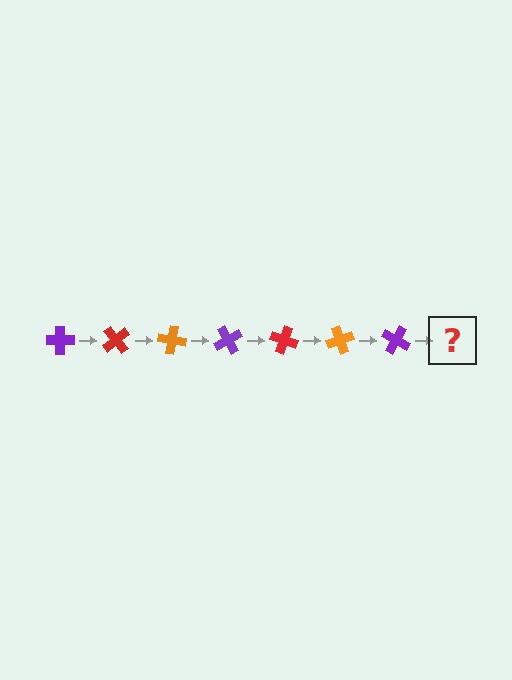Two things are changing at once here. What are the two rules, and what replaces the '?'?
The two rules are that it rotates 50 degrees each step and the color cycles through purple, red, and orange. The '?' should be a red cross, rotated 350 degrees from the start.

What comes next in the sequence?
The next element should be a red cross, rotated 350 degrees from the start.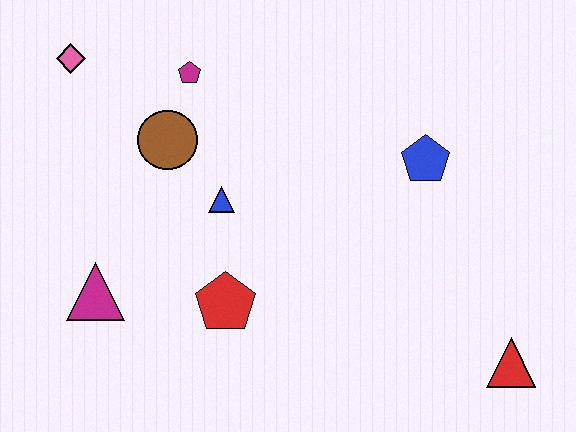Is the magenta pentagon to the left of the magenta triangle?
No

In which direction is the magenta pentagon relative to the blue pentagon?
The magenta pentagon is to the left of the blue pentagon.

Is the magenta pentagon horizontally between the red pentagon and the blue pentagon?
No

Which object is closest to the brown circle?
The magenta pentagon is closest to the brown circle.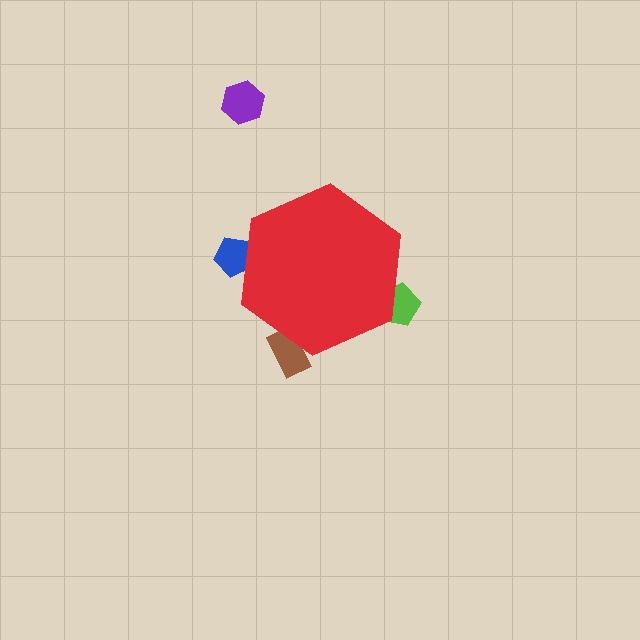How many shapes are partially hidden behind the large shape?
3 shapes are partially hidden.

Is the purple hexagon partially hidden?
No, the purple hexagon is fully visible.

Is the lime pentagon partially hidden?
Yes, the lime pentagon is partially hidden behind the red hexagon.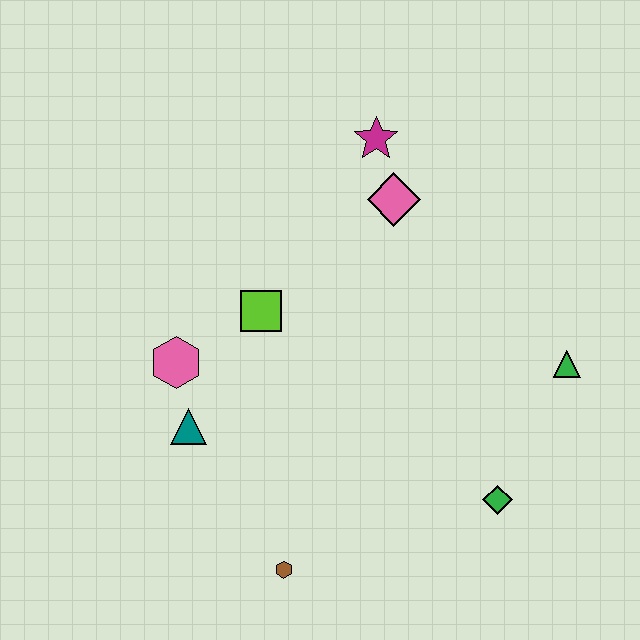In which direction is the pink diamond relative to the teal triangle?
The pink diamond is above the teal triangle.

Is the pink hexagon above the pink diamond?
No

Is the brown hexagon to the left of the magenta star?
Yes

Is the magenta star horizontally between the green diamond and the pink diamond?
No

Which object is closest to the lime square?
The pink hexagon is closest to the lime square.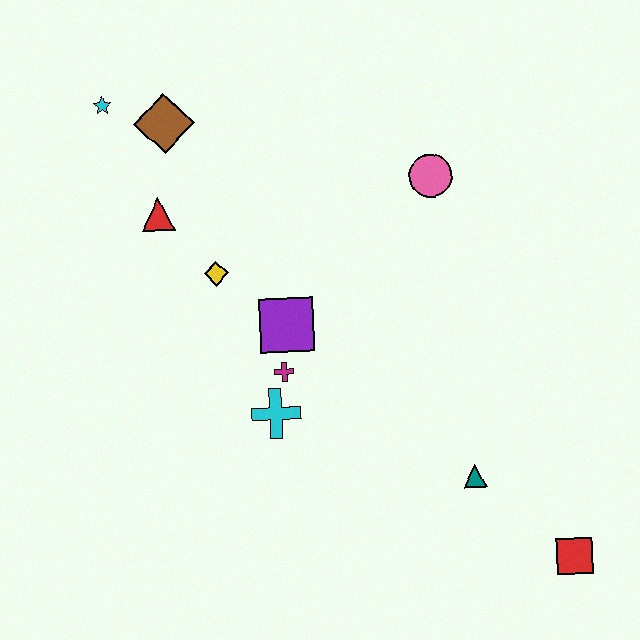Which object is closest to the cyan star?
The brown diamond is closest to the cyan star.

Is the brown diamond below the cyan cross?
No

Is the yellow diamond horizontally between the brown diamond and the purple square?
Yes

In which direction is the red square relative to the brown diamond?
The red square is below the brown diamond.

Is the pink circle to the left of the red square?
Yes